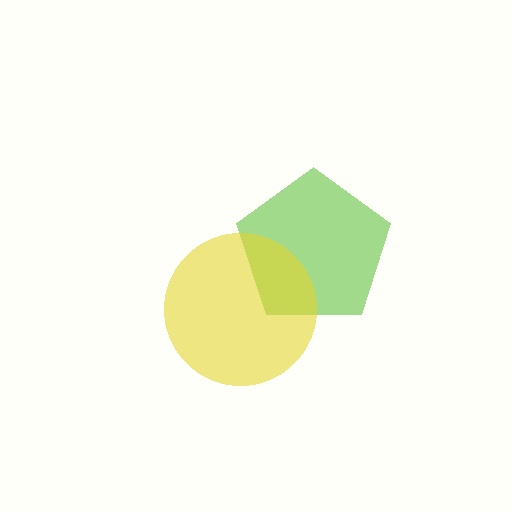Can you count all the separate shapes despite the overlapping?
Yes, there are 2 separate shapes.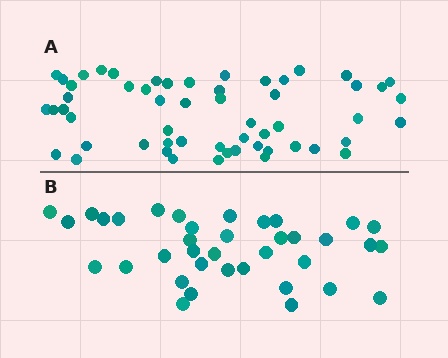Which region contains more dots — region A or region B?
Region A (the top region) has more dots.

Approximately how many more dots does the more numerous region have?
Region A has approximately 20 more dots than region B.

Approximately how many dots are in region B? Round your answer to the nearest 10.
About 40 dots. (The exact count is 37, which rounds to 40.)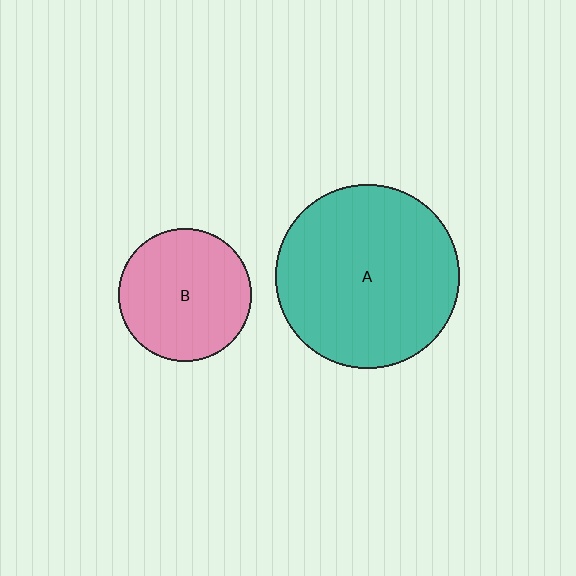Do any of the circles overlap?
No, none of the circles overlap.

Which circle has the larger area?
Circle A (teal).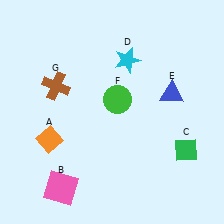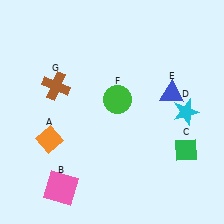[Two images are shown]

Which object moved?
The cyan star (D) moved right.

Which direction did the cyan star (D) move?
The cyan star (D) moved right.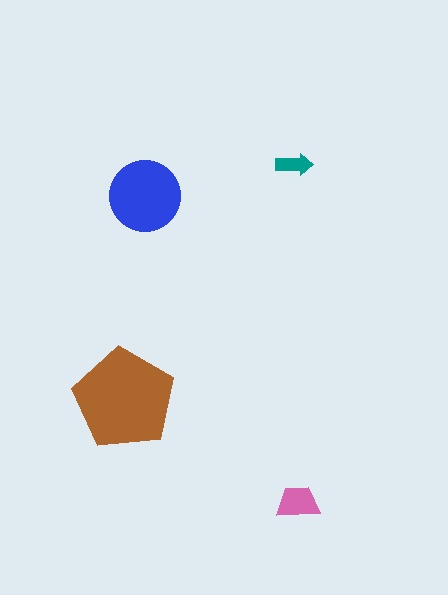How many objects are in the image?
There are 4 objects in the image.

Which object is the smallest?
The teal arrow.